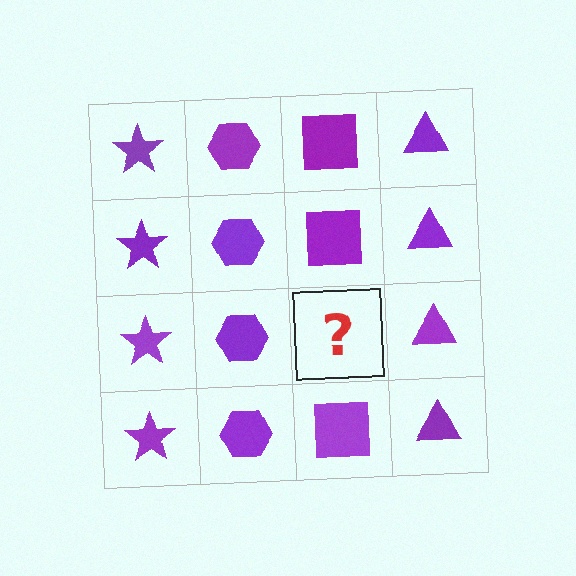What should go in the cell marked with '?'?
The missing cell should contain a purple square.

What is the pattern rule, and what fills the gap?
The rule is that each column has a consistent shape. The gap should be filled with a purple square.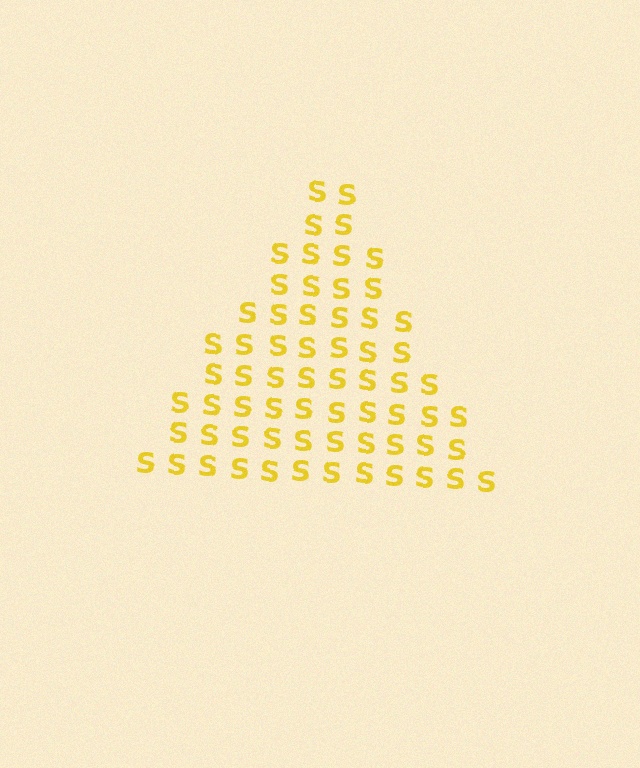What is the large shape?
The large shape is a triangle.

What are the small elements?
The small elements are letter S's.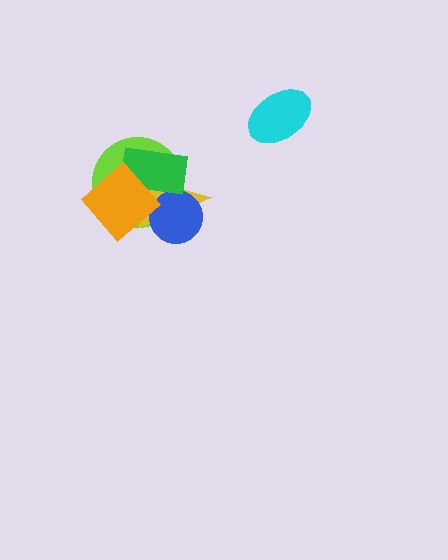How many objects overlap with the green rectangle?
4 objects overlap with the green rectangle.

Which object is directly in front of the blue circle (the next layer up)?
The green rectangle is directly in front of the blue circle.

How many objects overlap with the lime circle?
4 objects overlap with the lime circle.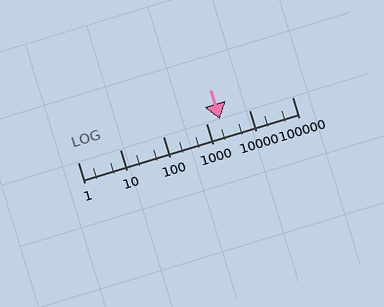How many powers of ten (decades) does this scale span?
The scale spans 5 decades, from 1 to 100000.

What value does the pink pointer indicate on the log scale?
The pointer indicates approximately 2100.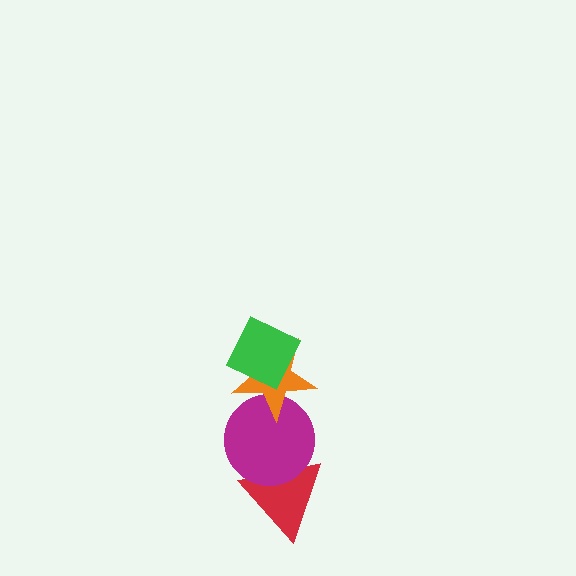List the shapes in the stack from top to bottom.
From top to bottom: the green diamond, the orange star, the magenta circle, the red triangle.